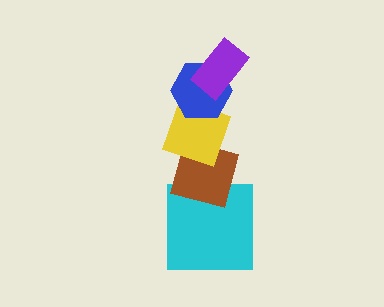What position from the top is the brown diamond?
The brown diamond is 4th from the top.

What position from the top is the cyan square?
The cyan square is 5th from the top.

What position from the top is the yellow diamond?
The yellow diamond is 3rd from the top.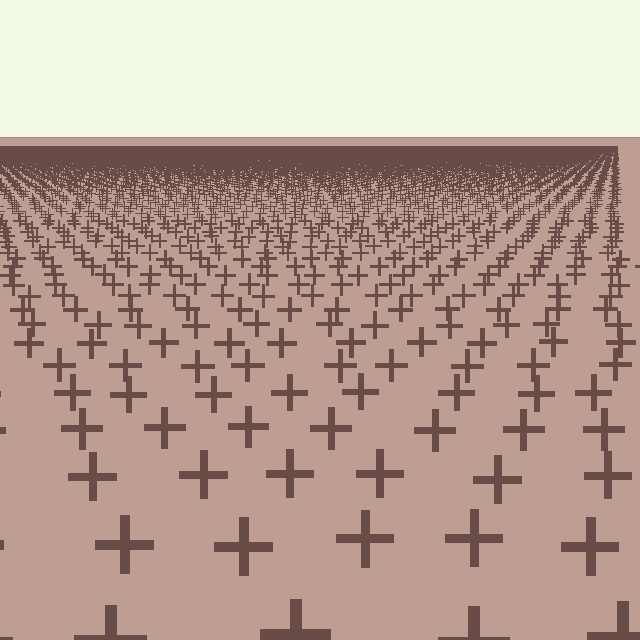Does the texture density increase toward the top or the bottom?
Density increases toward the top.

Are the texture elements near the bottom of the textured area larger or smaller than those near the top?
Larger. Near the bottom, elements are closer to the viewer and appear at a bigger on-screen size.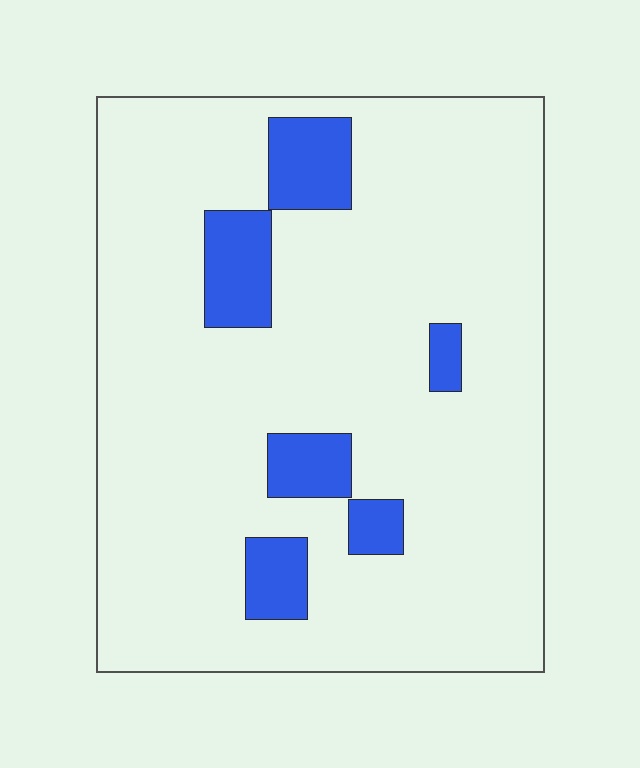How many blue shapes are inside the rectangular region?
6.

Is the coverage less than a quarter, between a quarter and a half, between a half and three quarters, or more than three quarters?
Less than a quarter.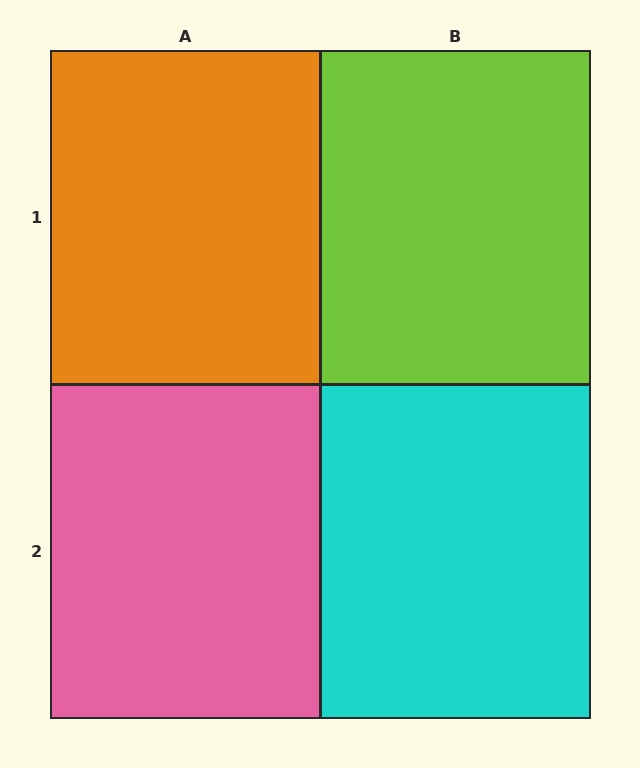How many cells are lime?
1 cell is lime.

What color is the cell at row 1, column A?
Orange.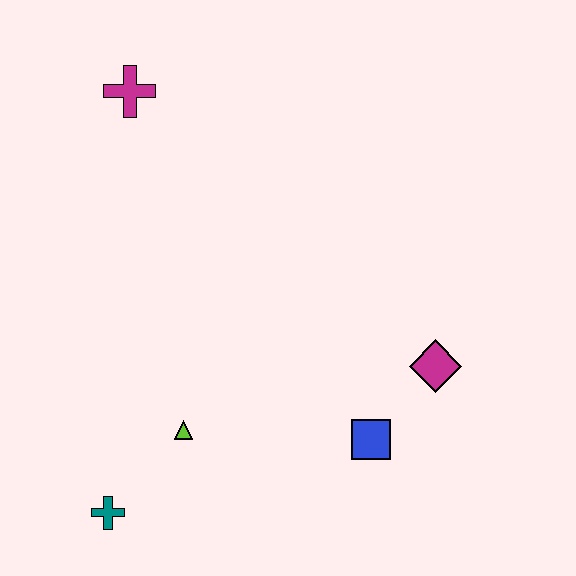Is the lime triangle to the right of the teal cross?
Yes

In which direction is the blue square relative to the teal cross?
The blue square is to the right of the teal cross.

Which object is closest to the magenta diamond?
The blue square is closest to the magenta diamond.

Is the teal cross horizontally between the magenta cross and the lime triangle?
No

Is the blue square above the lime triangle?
No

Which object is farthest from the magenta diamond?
The magenta cross is farthest from the magenta diamond.